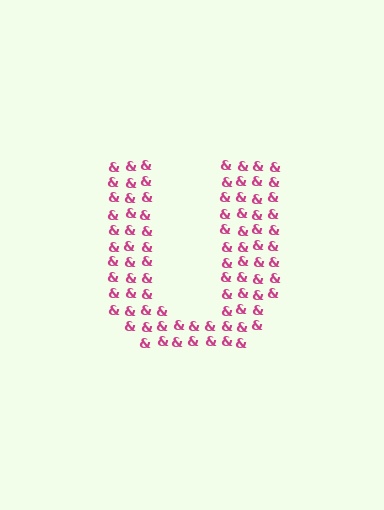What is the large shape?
The large shape is the letter U.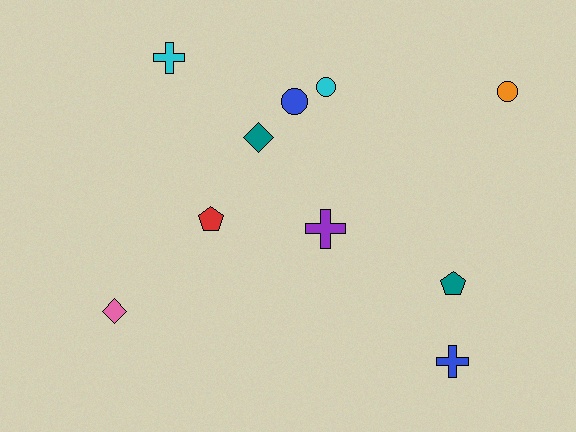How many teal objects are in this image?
There are 2 teal objects.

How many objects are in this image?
There are 10 objects.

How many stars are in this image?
There are no stars.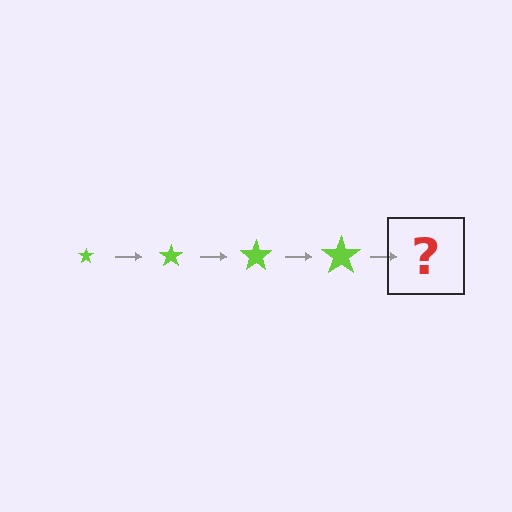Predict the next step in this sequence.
The next step is a lime star, larger than the previous one.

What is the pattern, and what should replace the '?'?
The pattern is that the star gets progressively larger each step. The '?' should be a lime star, larger than the previous one.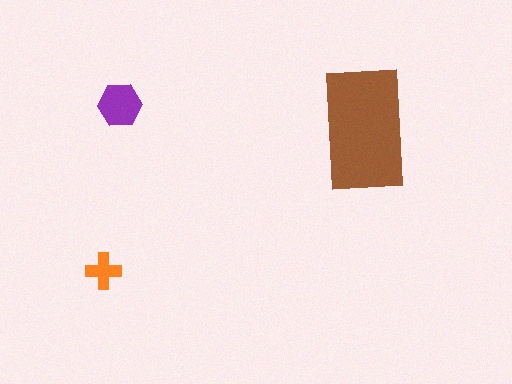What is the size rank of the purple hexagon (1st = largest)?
2nd.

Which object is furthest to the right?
The brown rectangle is rightmost.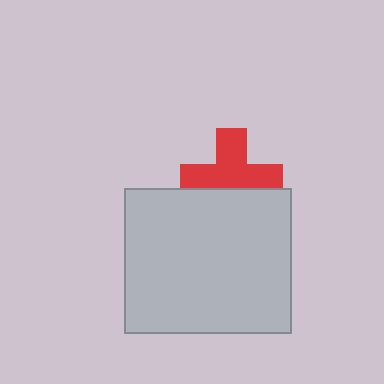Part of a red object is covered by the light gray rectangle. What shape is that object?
It is a cross.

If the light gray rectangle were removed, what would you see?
You would see the complete red cross.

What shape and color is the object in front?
The object in front is a light gray rectangle.